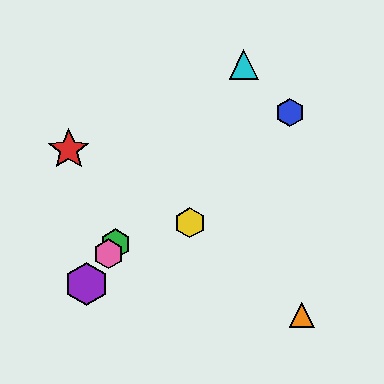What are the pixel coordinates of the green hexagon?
The green hexagon is at (115, 244).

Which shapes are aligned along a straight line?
The green hexagon, the purple hexagon, the cyan triangle, the pink hexagon are aligned along a straight line.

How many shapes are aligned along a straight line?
4 shapes (the green hexagon, the purple hexagon, the cyan triangle, the pink hexagon) are aligned along a straight line.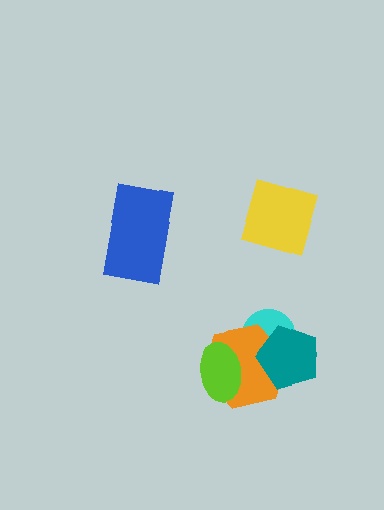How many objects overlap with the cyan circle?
2 objects overlap with the cyan circle.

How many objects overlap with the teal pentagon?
2 objects overlap with the teal pentagon.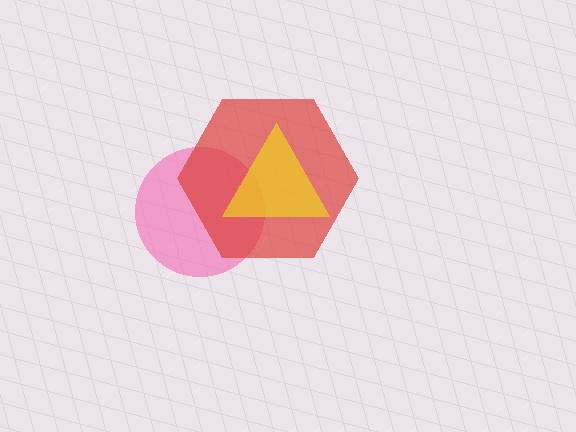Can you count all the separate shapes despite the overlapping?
Yes, there are 3 separate shapes.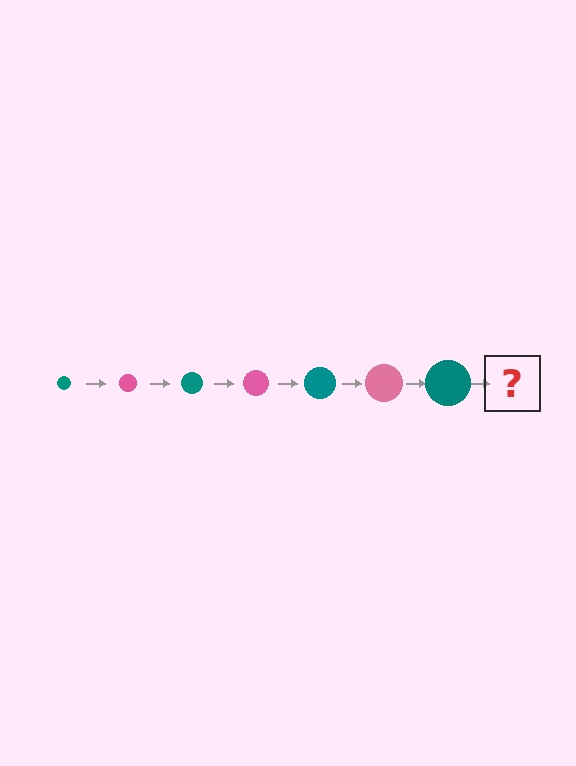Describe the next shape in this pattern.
It should be a pink circle, larger than the previous one.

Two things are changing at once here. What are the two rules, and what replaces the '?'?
The two rules are that the circle grows larger each step and the color cycles through teal and pink. The '?' should be a pink circle, larger than the previous one.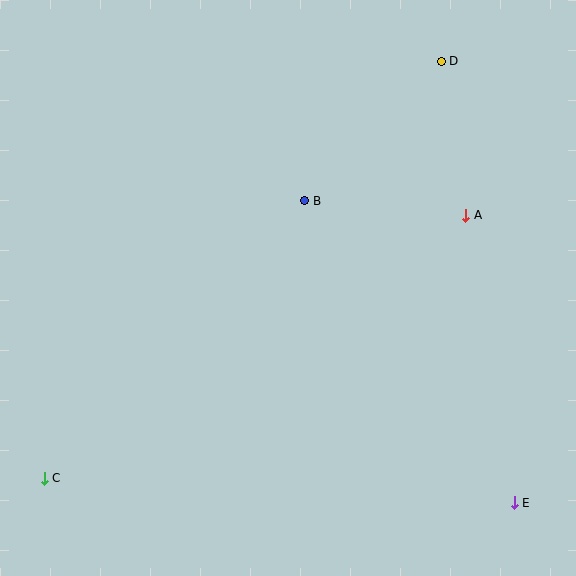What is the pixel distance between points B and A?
The distance between B and A is 162 pixels.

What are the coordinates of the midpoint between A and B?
The midpoint between A and B is at (385, 208).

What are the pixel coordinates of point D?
Point D is at (441, 61).